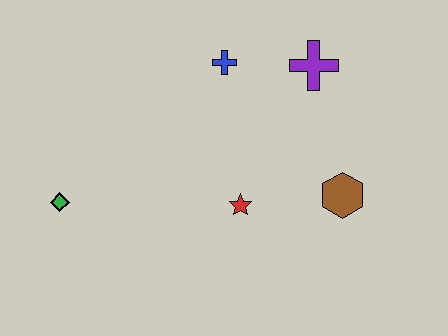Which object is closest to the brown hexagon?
The red star is closest to the brown hexagon.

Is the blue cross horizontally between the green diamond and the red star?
Yes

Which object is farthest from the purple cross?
The green diamond is farthest from the purple cross.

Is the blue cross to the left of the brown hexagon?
Yes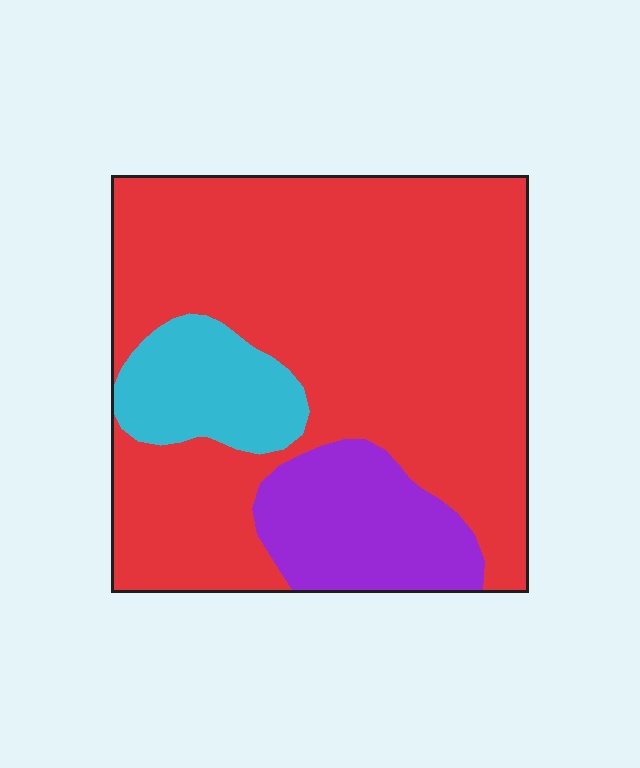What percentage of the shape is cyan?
Cyan covers roughly 10% of the shape.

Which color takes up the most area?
Red, at roughly 75%.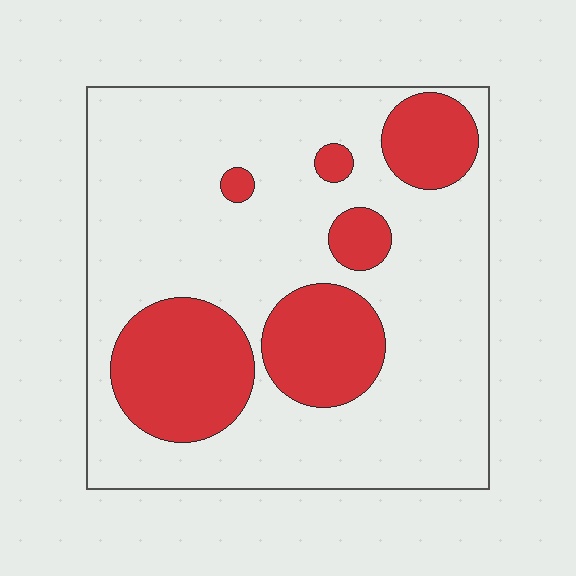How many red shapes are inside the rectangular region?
6.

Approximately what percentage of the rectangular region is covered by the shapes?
Approximately 25%.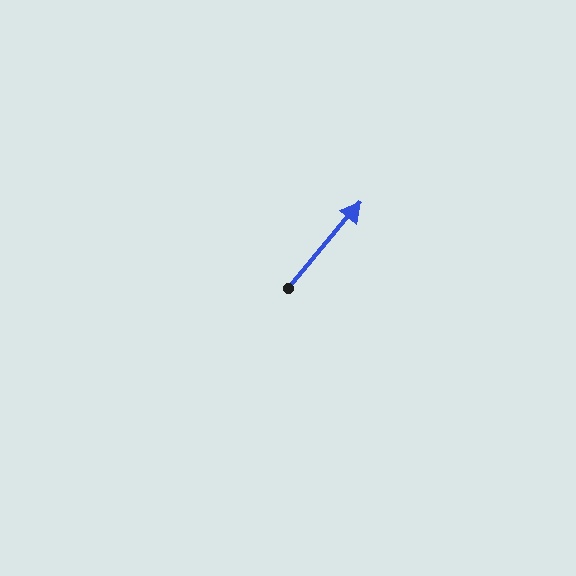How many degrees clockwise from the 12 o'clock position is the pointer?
Approximately 40 degrees.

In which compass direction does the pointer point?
Northeast.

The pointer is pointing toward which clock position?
Roughly 1 o'clock.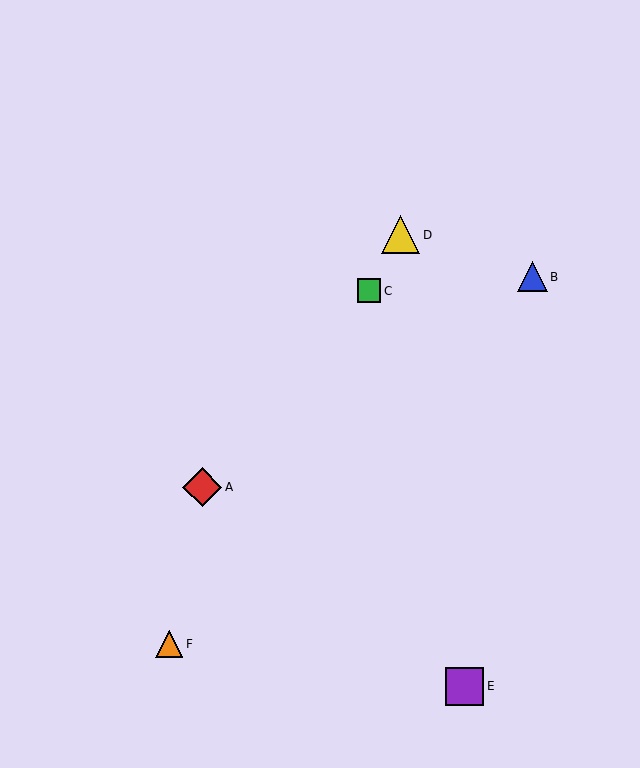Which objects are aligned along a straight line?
Objects C, D, F are aligned along a straight line.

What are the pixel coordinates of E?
Object E is at (465, 686).